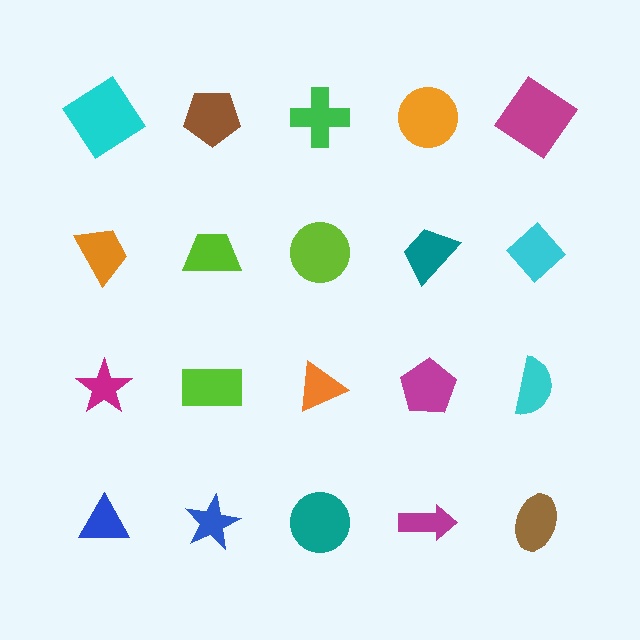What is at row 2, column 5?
A cyan diamond.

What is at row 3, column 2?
A lime rectangle.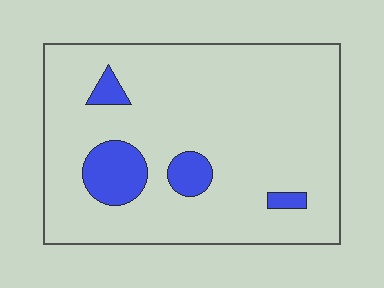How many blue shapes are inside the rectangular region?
4.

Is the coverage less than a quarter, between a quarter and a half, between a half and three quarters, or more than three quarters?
Less than a quarter.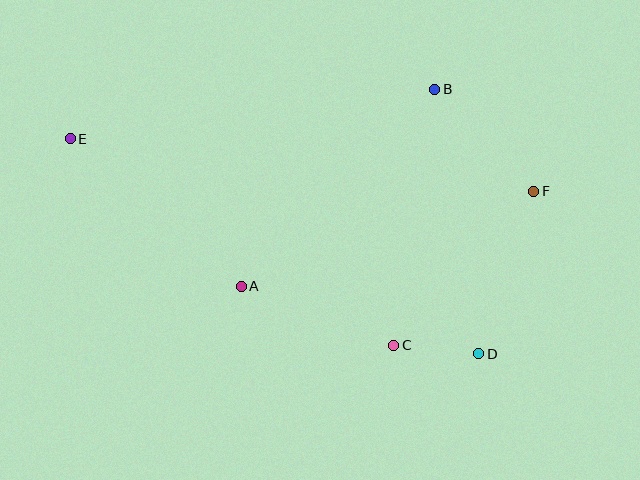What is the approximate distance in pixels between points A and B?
The distance between A and B is approximately 276 pixels.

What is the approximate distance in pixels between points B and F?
The distance between B and F is approximately 142 pixels.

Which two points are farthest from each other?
Points E and F are farthest from each other.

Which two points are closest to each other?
Points C and D are closest to each other.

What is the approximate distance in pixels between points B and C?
The distance between B and C is approximately 259 pixels.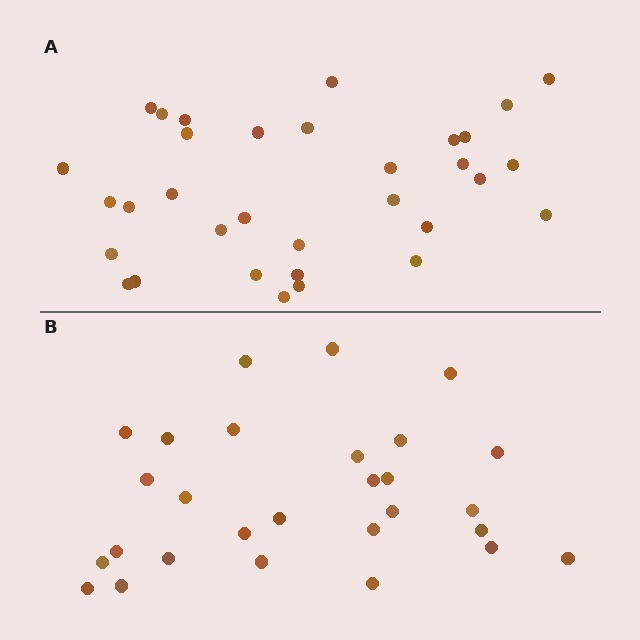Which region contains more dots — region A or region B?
Region A (the top region) has more dots.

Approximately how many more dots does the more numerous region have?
Region A has about 5 more dots than region B.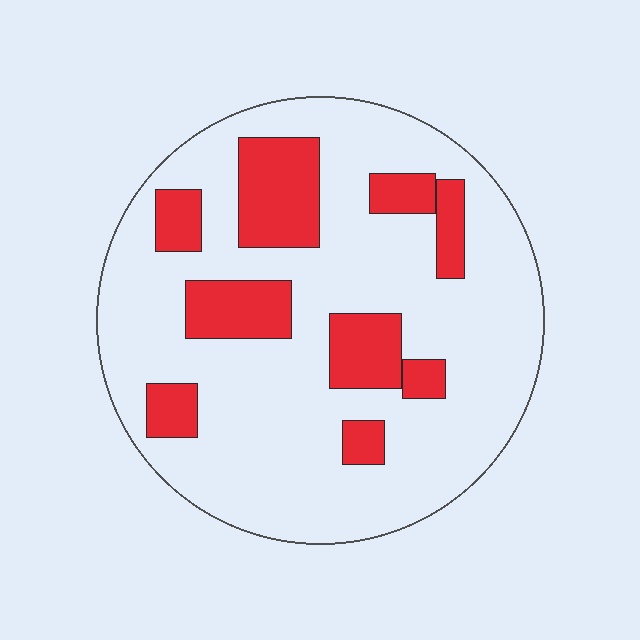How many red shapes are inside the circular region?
9.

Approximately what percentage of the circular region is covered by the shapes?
Approximately 25%.